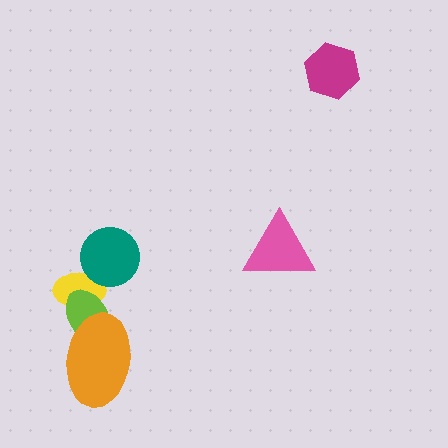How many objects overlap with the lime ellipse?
2 objects overlap with the lime ellipse.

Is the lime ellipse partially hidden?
Yes, it is partially covered by another shape.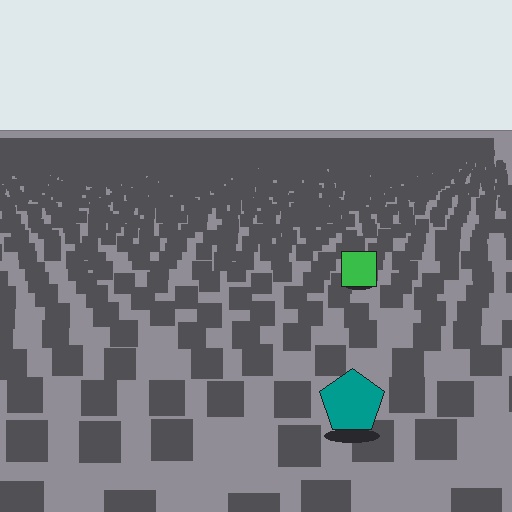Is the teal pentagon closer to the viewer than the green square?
Yes. The teal pentagon is closer — you can tell from the texture gradient: the ground texture is coarser near it.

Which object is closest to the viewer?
The teal pentagon is closest. The texture marks near it are larger and more spread out.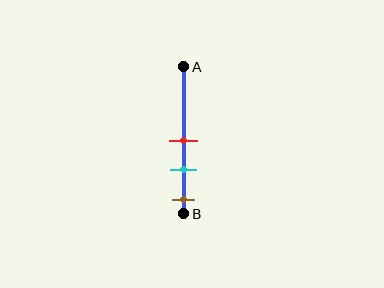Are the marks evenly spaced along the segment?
Yes, the marks are approximately evenly spaced.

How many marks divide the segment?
There are 3 marks dividing the segment.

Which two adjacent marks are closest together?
The red and cyan marks are the closest adjacent pair.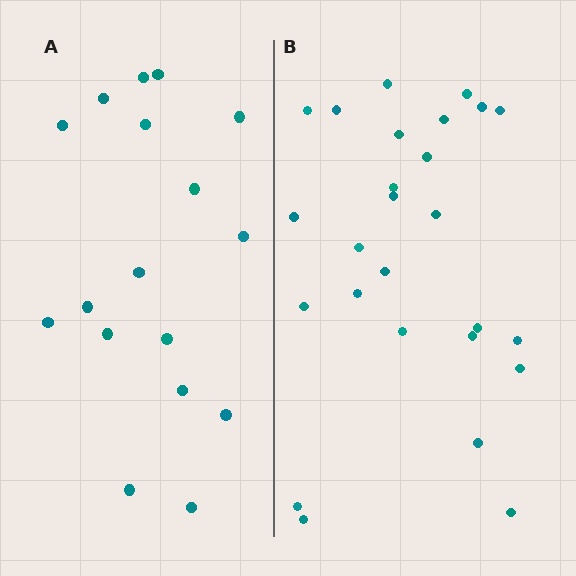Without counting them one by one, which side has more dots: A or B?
Region B (the right region) has more dots.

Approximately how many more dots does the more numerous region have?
Region B has roughly 8 or so more dots than region A.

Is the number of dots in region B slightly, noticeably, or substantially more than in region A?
Region B has substantially more. The ratio is roughly 1.5 to 1.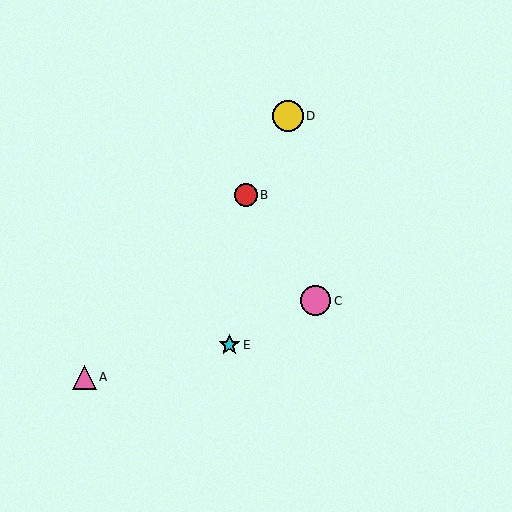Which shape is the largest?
The yellow circle (labeled D) is the largest.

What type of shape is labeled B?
Shape B is a red circle.